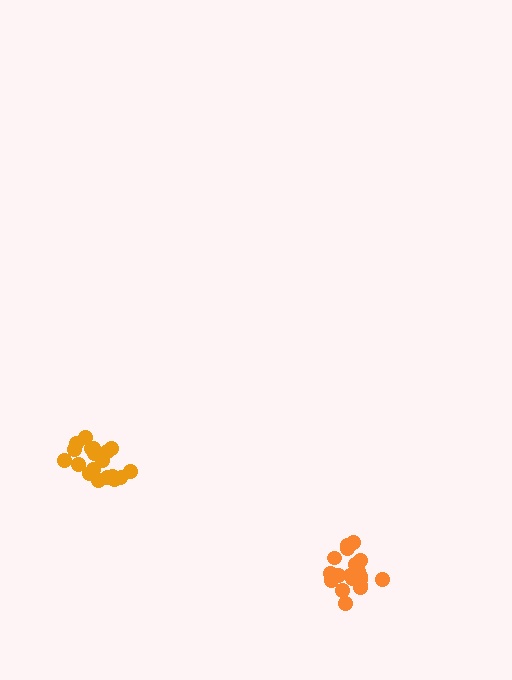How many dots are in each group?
Group 1: 19 dots, Group 2: 20 dots (39 total).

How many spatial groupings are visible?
There are 2 spatial groupings.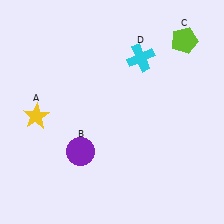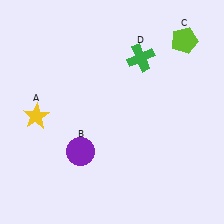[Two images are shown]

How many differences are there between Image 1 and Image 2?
There is 1 difference between the two images.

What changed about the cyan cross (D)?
In Image 1, D is cyan. In Image 2, it changed to green.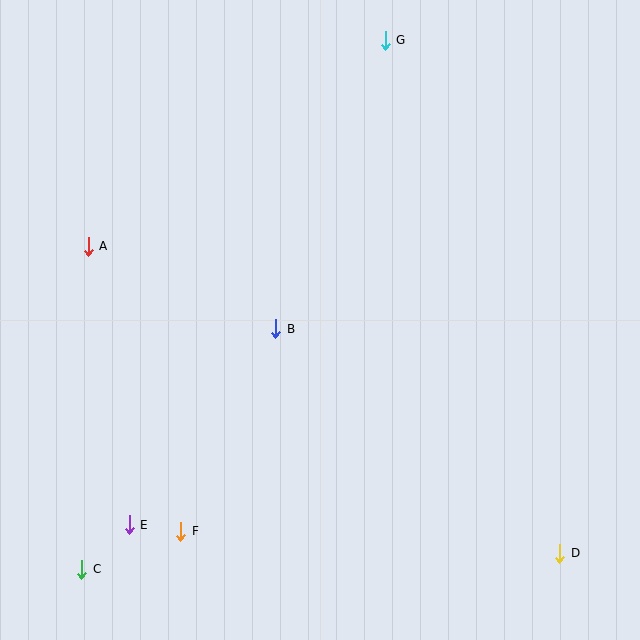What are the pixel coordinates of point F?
Point F is at (181, 531).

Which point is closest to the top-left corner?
Point A is closest to the top-left corner.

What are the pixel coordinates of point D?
Point D is at (560, 553).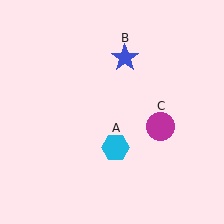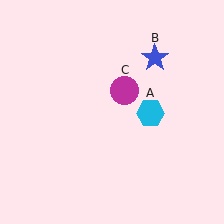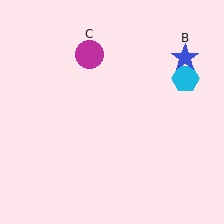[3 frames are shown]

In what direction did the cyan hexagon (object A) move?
The cyan hexagon (object A) moved up and to the right.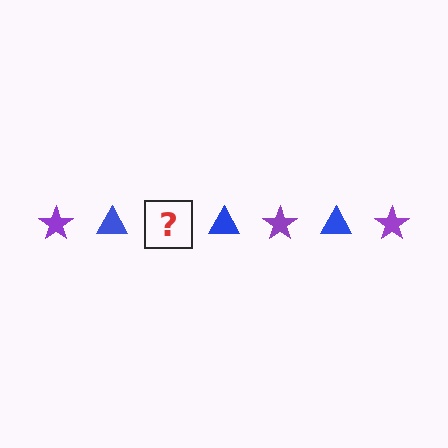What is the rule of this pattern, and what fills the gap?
The rule is that the pattern alternates between purple star and blue triangle. The gap should be filled with a purple star.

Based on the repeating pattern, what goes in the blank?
The blank should be a purple star.